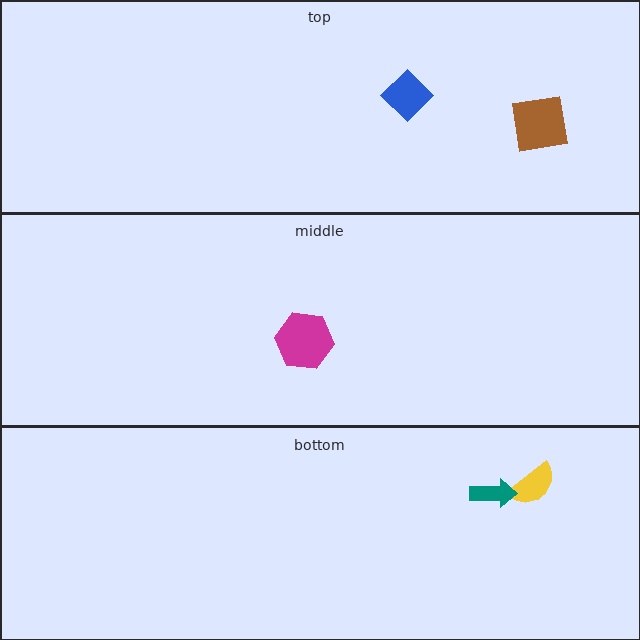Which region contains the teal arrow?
The bottom region.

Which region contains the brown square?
The top region.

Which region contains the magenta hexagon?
The middle region.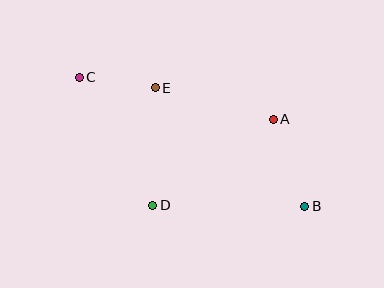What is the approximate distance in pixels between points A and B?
The distance between A and B is approximately 93 pixels.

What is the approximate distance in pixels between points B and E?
The distance between B and E is approximately 191 pixels.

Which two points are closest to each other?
Points C and E are closest to each other.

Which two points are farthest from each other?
Points B and C are farthest from each other.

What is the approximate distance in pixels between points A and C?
The distance between A and C is approximately 198 pixels.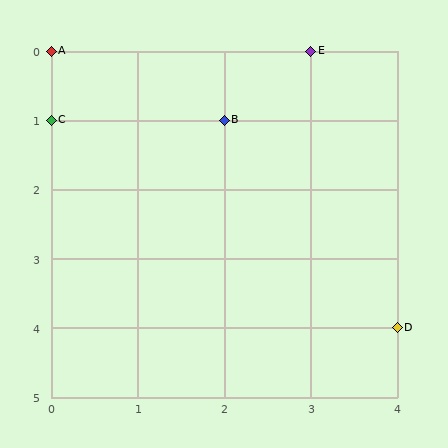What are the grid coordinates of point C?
Point C is at grid coordinates (0, 1).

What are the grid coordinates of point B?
Point B is at grid coordinates (2, 1).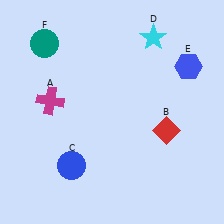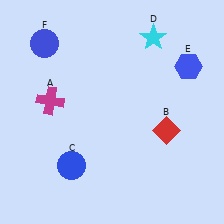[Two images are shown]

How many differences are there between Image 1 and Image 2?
There is 1 difference between the two images.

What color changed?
The circle (F) changed from teal in Image 1 to blue in Image 2.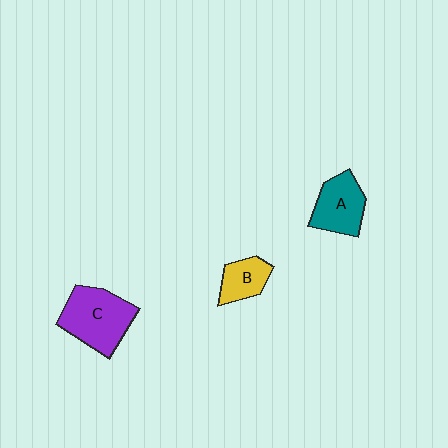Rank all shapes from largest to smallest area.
From largest to smallest: C (purple), A (teal), B (yellow).